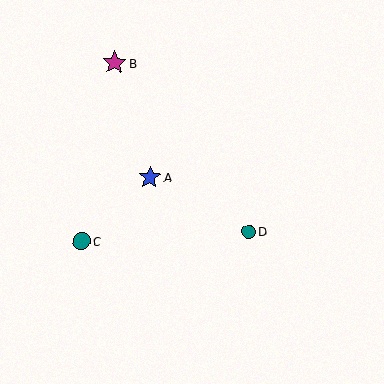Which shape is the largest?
The magenta star (labeled B) is the largest.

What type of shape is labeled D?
Shape D is a teal circle.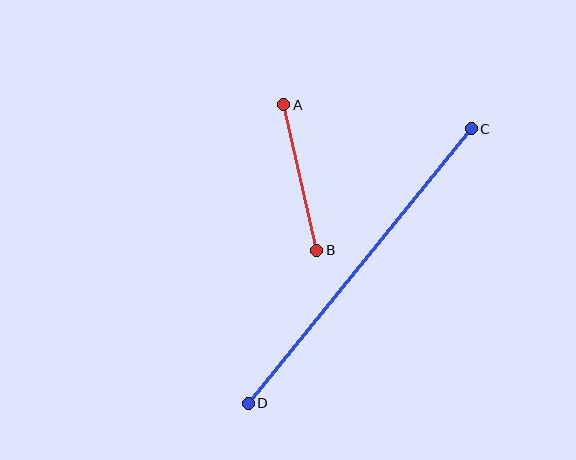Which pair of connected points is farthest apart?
Points C and D are farthest apart.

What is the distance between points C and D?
The distance is approximately 354 pixels.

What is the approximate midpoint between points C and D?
The midpoint is at approximately (360, 266) pixels.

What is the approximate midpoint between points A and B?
The midpoint is at approximately (300, 178) pixels.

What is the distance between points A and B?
The distance is approximately 149 pixels.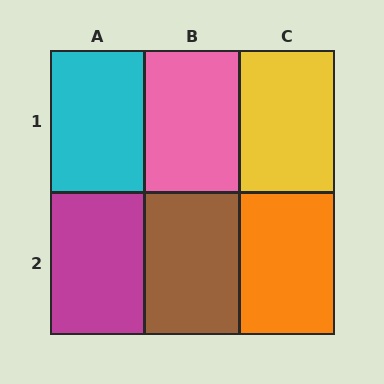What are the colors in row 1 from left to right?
Cyan, pink, yellow.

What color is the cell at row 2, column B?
Brown.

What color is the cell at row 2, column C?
Orange.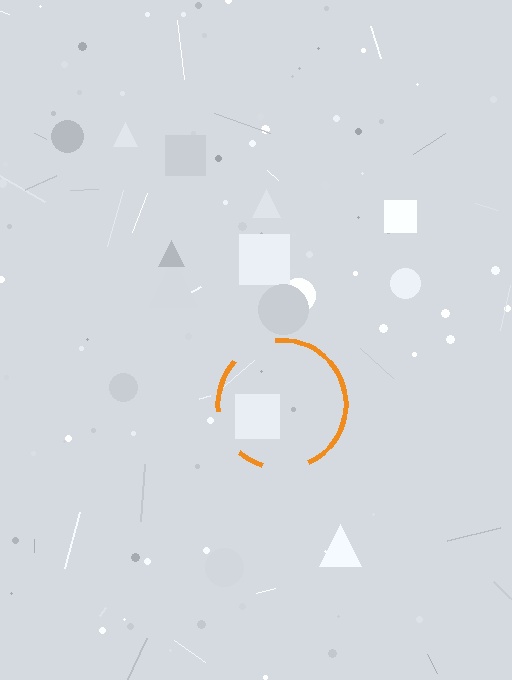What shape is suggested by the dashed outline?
The dashed outline suggests a circle.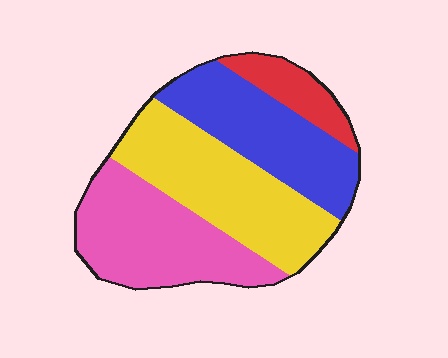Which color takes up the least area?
Red, at roughly 10%.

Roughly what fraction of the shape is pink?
Pink takes up about one third (1/3) of the shape.